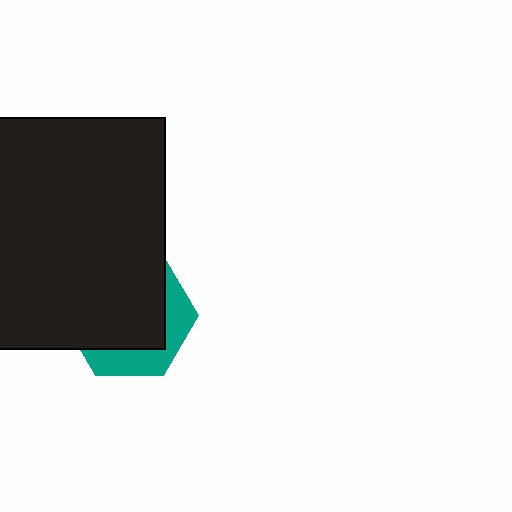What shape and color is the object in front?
The object in front is a black rectangle.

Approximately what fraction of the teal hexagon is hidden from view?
Roughly 68% of the teal hexagon is hidden behind the black rectangle.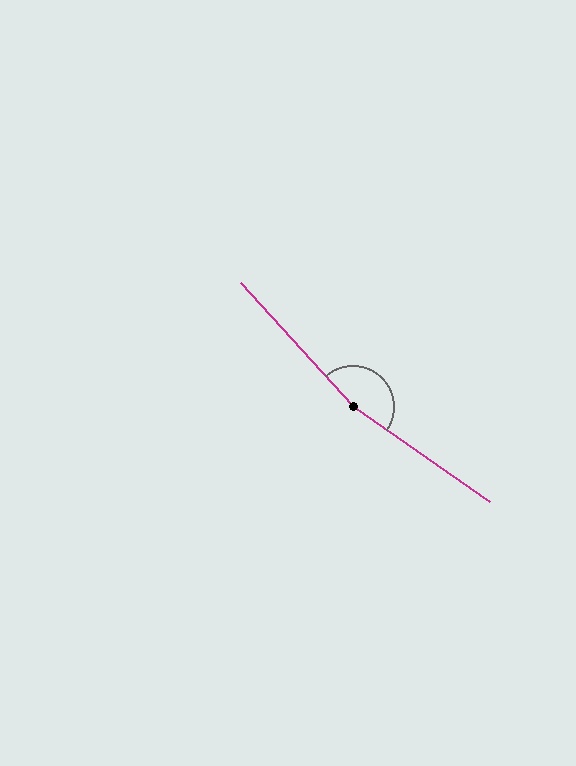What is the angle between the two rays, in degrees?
Approximately 167 degrees.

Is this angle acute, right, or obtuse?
It is obtuse.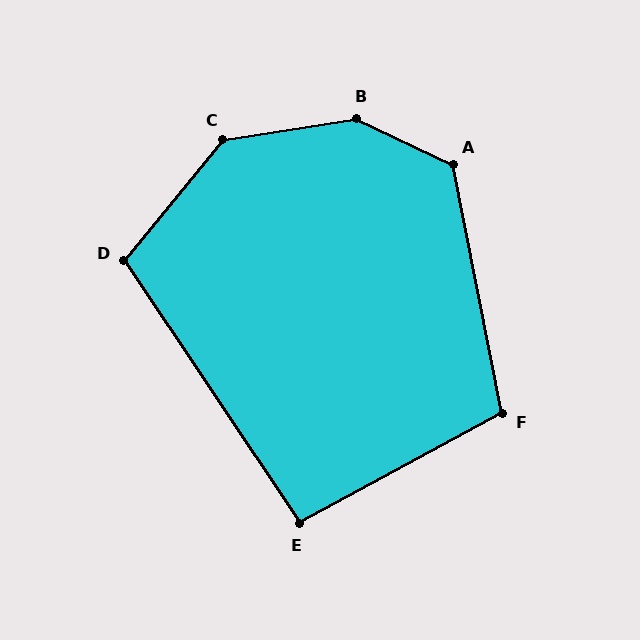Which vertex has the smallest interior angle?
E, at approximately 95 degrees.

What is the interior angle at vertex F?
Approximately 107 degrees (obtuse).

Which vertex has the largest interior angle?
B, at approximately 145 degrees.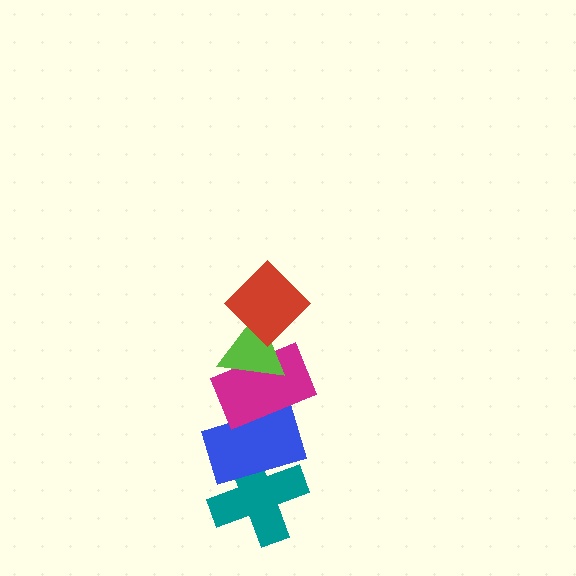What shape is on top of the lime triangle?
The red diamond is on top of the lime triangle.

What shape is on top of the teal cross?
The blue rectangle is on top of the teal cross.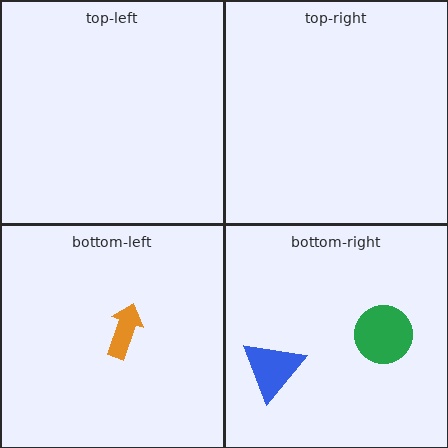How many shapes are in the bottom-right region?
2.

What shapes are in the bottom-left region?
The orange arrow.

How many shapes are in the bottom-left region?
1.